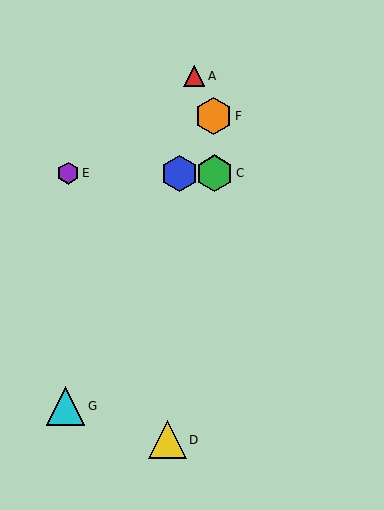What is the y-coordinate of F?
Object F is at y≈116.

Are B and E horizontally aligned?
Yes, both are at y≈173.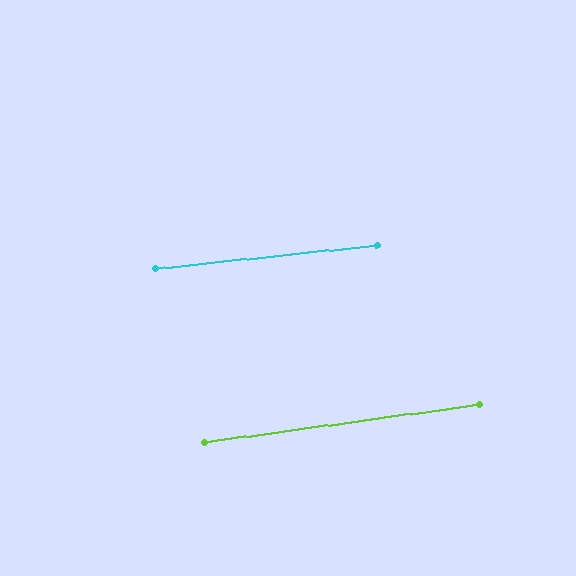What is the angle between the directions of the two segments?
Approximately 2 degrees.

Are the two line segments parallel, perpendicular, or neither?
Parallel — their directions differ by only 1.9°.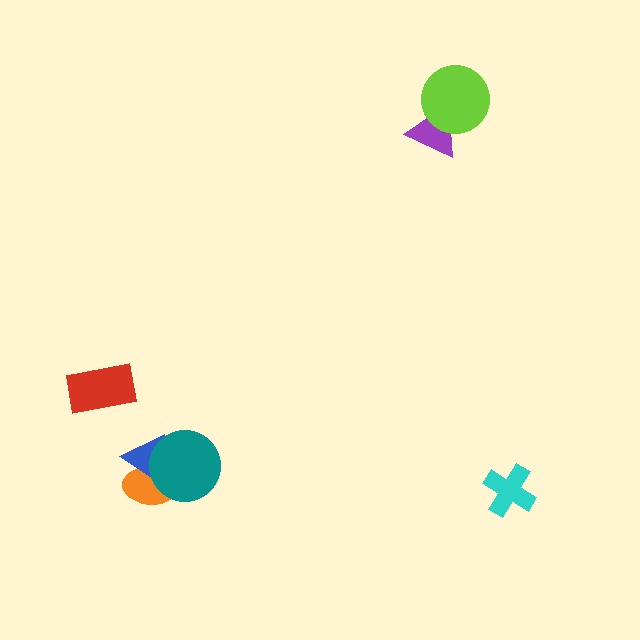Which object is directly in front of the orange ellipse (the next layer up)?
The blue triangle is directly in front of the orange ellipse.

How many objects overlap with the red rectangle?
0 objects overlap with the red rectangle.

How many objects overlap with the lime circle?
1 object overlaps with the lime circle.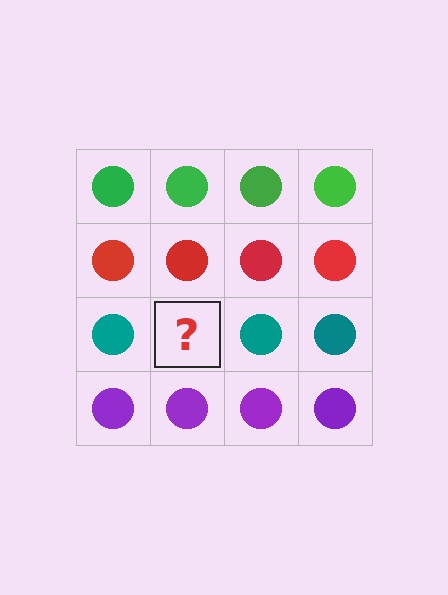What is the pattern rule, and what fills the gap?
The rule is that each row has a consistent color. The gap should be filled with a teal circle.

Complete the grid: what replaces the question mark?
The question mark should be replaced with a teal circle.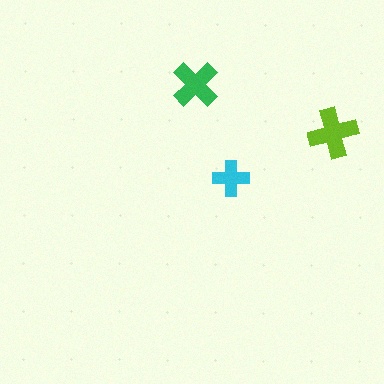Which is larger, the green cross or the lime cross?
The lime one.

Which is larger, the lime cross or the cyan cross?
The lime one.